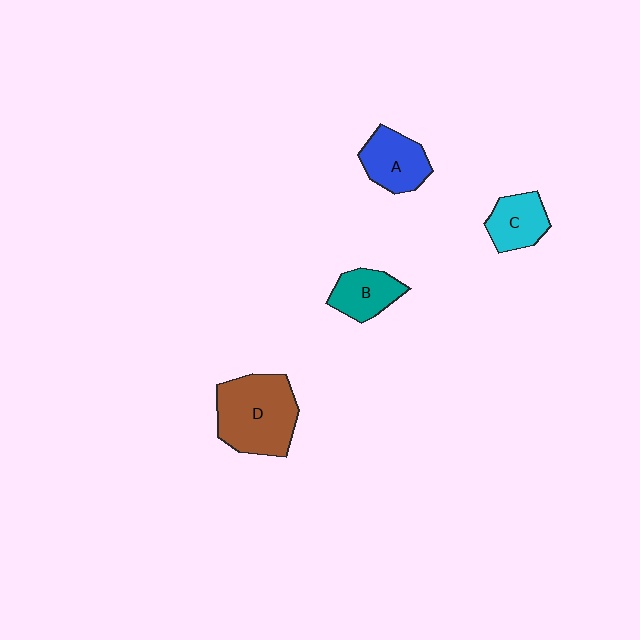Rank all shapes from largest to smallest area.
From largest to smallest: D (brown), A (blue), C (cyan), B (teal).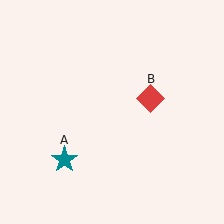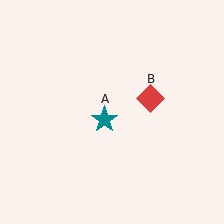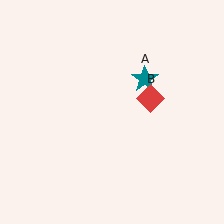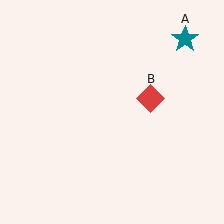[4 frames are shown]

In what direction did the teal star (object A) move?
The teal star (object A) moved up and to the right.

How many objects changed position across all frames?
1 object changed position: teal star (object A).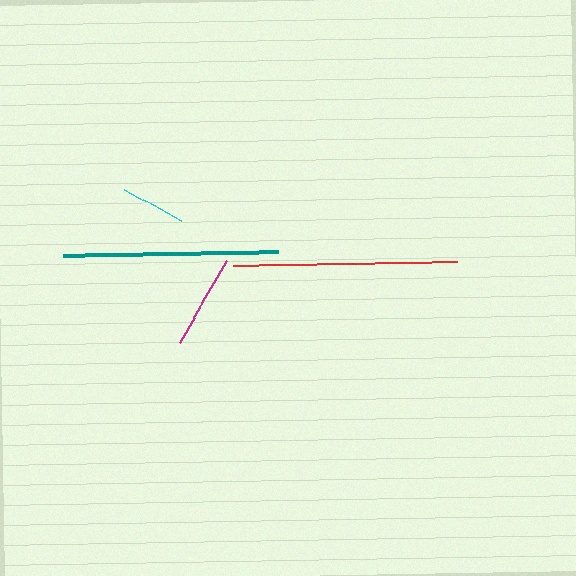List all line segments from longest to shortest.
From longest to shortest: red, teal, magenta, cyan.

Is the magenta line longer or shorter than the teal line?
The teal line is longer than the magenta line.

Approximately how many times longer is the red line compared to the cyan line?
The red line is approximately 3.5 times the length of the cyan line.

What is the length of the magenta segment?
The magenta segment is approximately 94 pixels long.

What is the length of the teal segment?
The teal segment is approximately 215 pixels long.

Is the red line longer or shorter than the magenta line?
The red line is longer than the magenta line.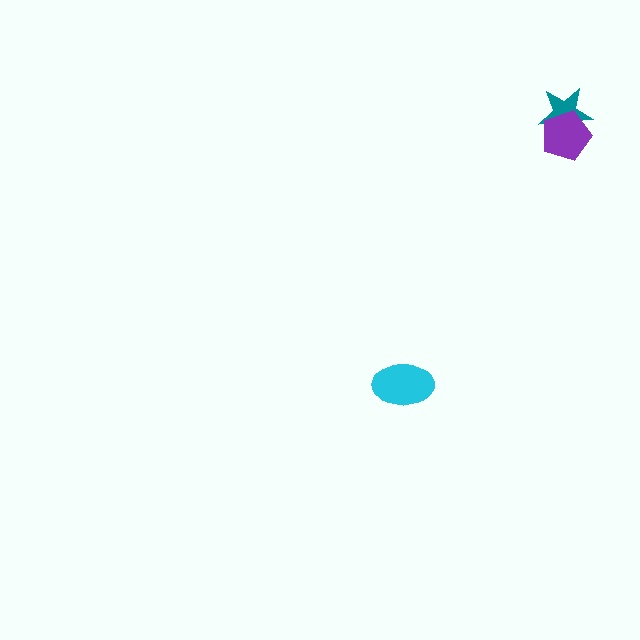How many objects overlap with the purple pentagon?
1 object overlaps with the purple pentagon.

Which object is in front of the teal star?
The purple pentagon is in front of the teal star.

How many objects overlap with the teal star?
1 object overlaps with the teal star.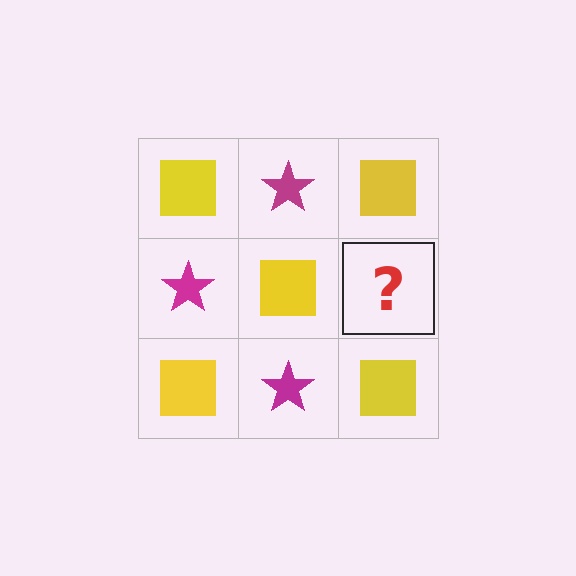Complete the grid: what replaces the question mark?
The question mark should be replaced with a magenta star.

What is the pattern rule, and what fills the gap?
The rule is that it alternates yellow square and magenta star in a checkerboard pattern. The gap should be filled with a magenta star.